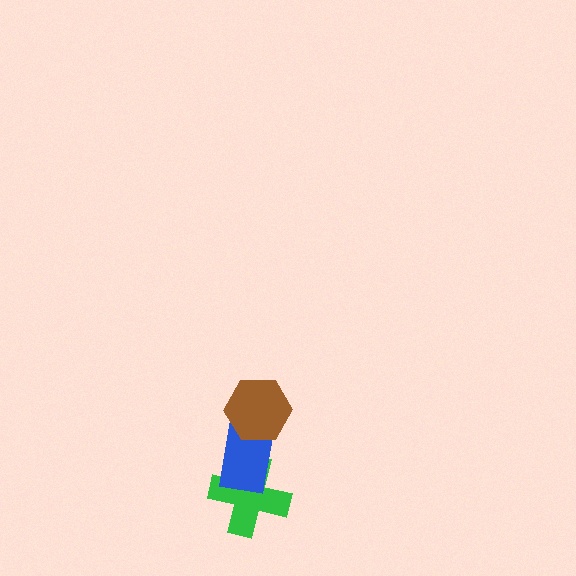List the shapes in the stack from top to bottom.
From top to bottom: the brown hexagon, the blue rectangle, the green cross.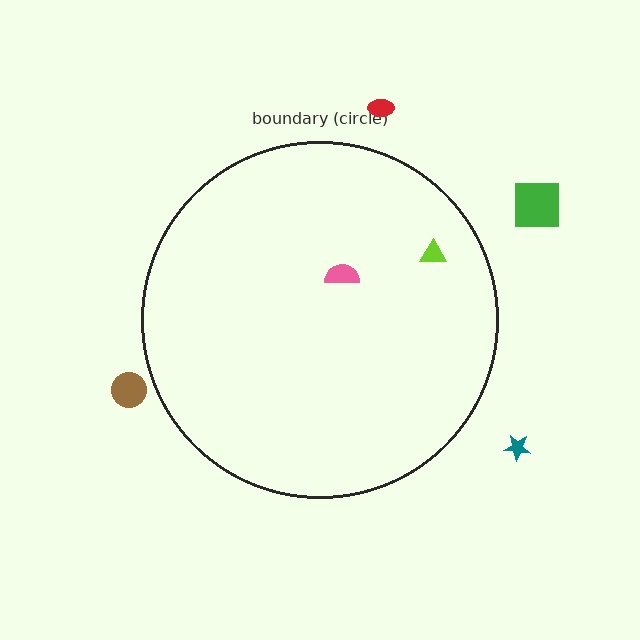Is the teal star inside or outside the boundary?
Outside.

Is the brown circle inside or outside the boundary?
Outside.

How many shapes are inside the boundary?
2 inside, 4 outside.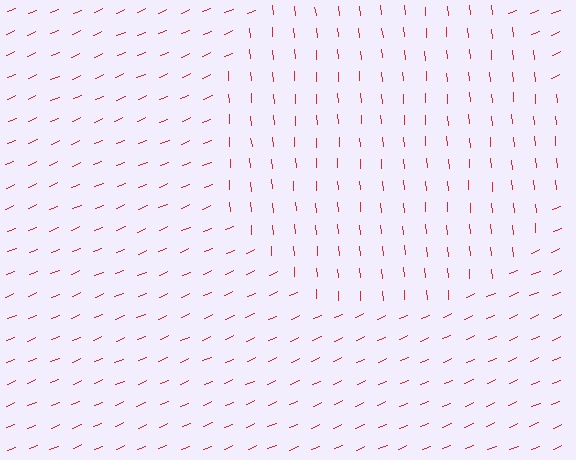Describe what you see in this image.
The image is filled with small red line segments. A circle region in the image has lines oriented differently from the surrounding lines, creating a visible texture boundary.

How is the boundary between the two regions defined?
The boundary is defined purely by a change in line orientation (approximately 72 degrees difference). All lines are the same color and thickness.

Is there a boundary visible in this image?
Yes, there is a texture boundary formed by a change in line orientation.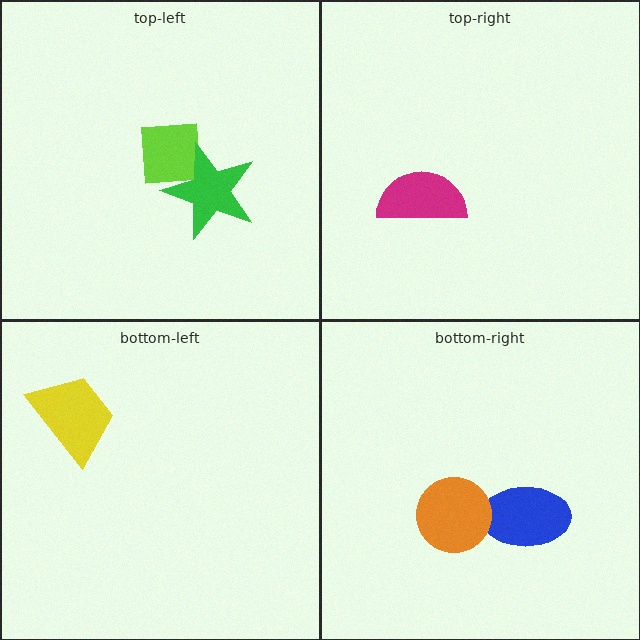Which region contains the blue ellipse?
The bottom-right region.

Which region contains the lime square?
The top-left region.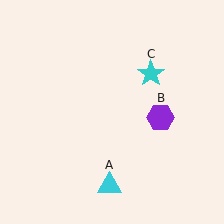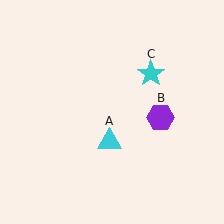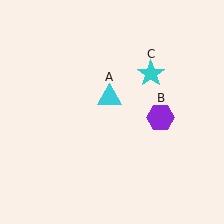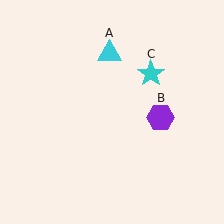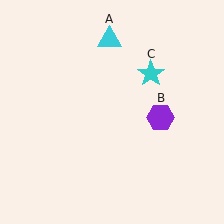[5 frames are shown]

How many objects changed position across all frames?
1 object changed position: cyan triangle (object A).